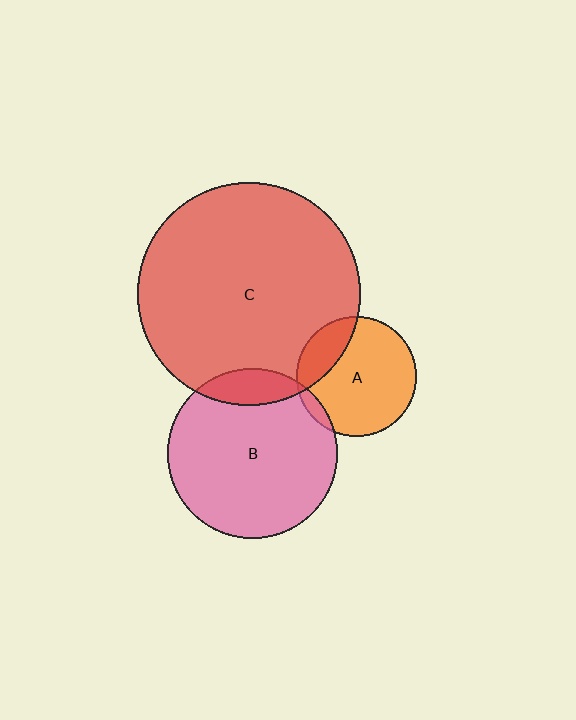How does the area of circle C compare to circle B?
Approximately 1.7 times.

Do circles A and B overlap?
Yes.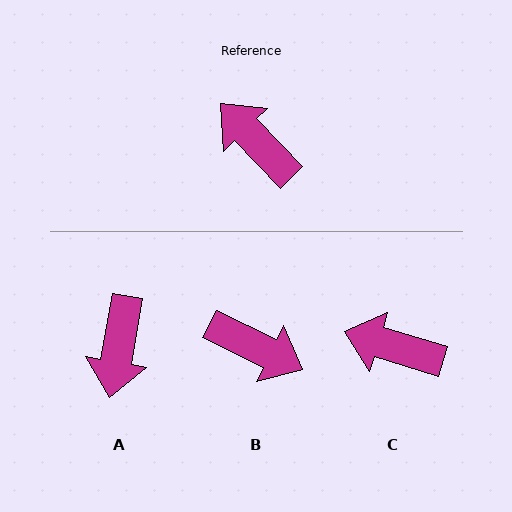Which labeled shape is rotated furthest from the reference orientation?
B, about 160 degrees away.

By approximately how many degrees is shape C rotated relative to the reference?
Approximately 29 degrees counter-clockwise.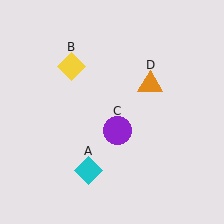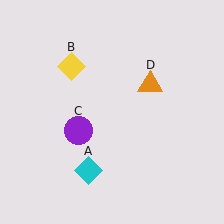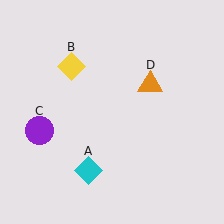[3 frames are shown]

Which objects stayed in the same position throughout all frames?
Cyan diamond (object A) and yellow diamond (object B) and orange triangle (object D) remained stationary.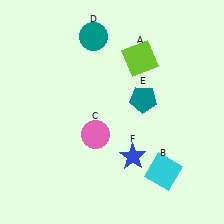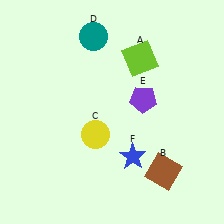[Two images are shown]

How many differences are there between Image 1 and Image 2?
There are 3 differences between the two images.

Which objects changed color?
B changed from cyan to brown. C changed from pink to yellow. E changed from teal to purple.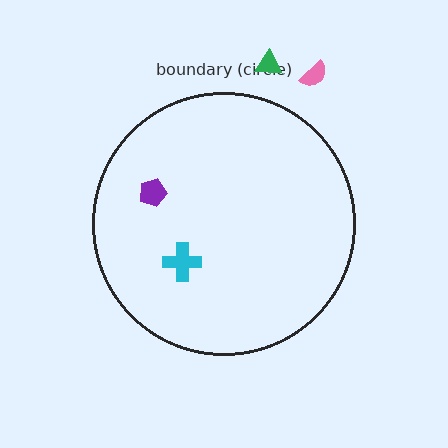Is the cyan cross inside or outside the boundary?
Inside.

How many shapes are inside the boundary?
2 inside, 2 outside.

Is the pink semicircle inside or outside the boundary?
Outside.